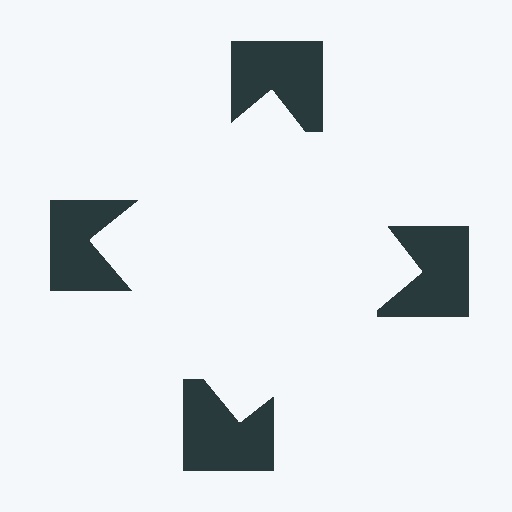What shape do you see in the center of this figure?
An illusory square — its edges are inferred from the aligned wedge cuts in the notched squares, not physically drawn.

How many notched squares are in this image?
There are 4 — one at each vertex of the illusory square.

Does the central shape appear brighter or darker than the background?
It typically appears slightly brighter than the background, even though no actual brightness change is drawn.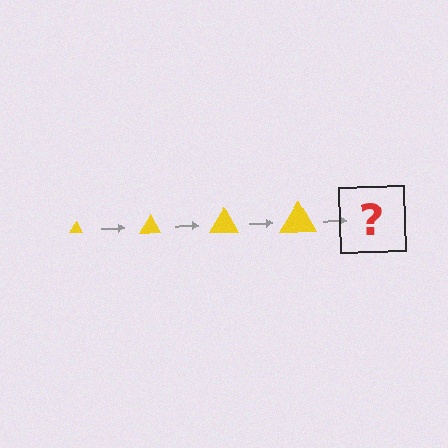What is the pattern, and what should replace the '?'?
The pattern is that the triangle gets progressively larger each step. The '?' should be a yellow triangle, larger than the previous one.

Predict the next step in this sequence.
The next step is a yellow triangle, larger than the previous one.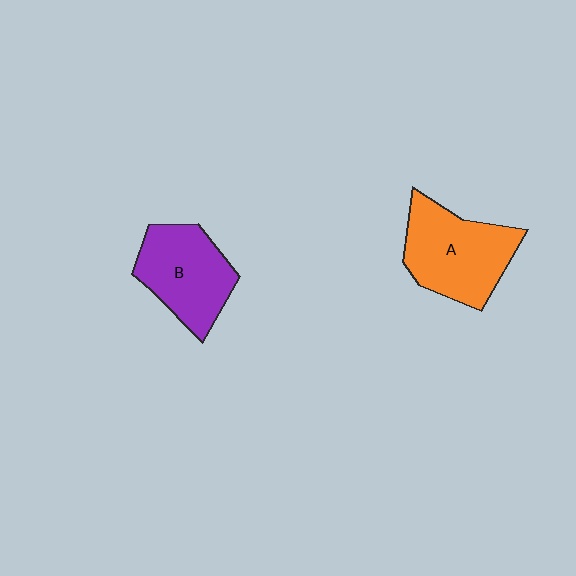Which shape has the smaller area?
Shape B (purple).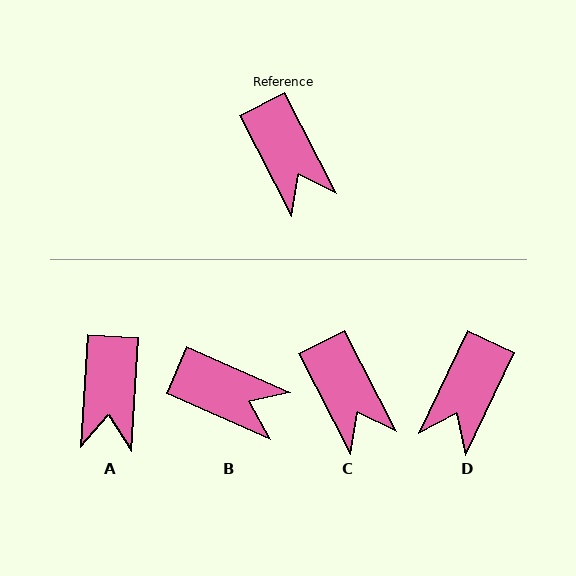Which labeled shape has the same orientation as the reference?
C.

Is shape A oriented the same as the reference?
No, it is off by about 31 degrees.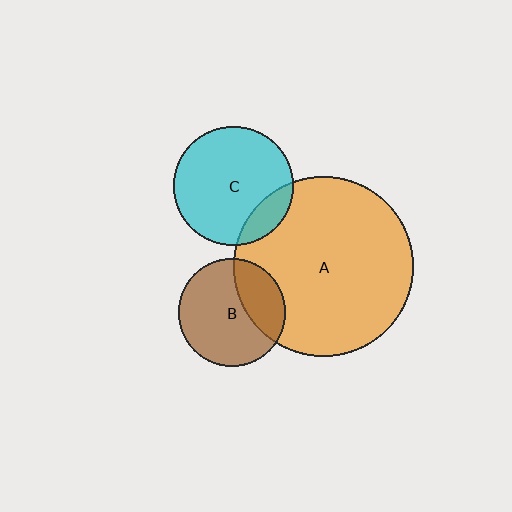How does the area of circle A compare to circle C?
Approximately 2.3 times.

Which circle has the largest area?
Circle A (orange).